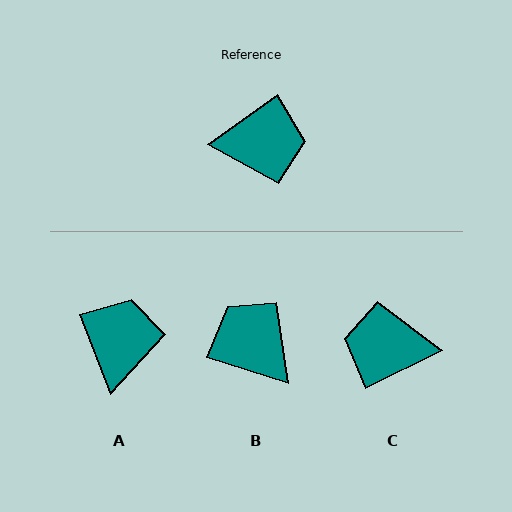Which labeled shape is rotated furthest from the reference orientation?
C, about 172 degrees away.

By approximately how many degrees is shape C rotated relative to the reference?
Approximately 172 degrees counter-clockwise.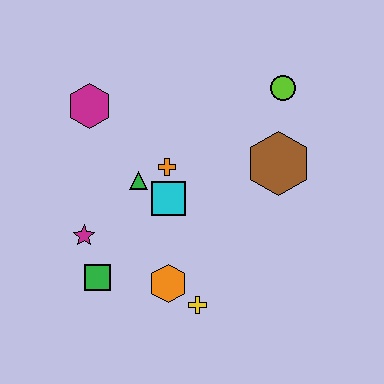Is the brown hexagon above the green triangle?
Yes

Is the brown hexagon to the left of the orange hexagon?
No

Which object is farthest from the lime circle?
The green square is farthest from the lime circle.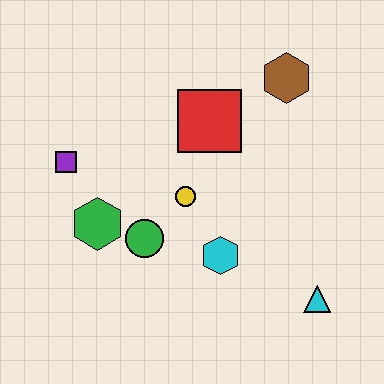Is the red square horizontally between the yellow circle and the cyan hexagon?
Yes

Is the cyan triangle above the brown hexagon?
No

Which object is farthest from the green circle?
The brown hexagon is farthest from the green circle.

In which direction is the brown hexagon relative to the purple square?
The brown hexagon is to the right of the purple square.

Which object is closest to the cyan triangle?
The cyan hexagon is closest to the cyan triangle.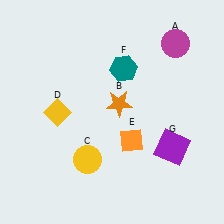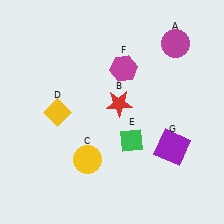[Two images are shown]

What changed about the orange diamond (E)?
In Image 1, E is orange. In Image 2, it changed to green.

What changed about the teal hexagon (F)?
In Image 1, F is teal. In Image 2, it changed to magenta.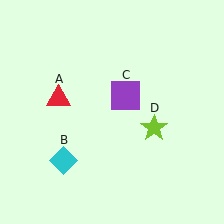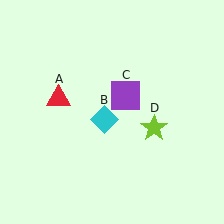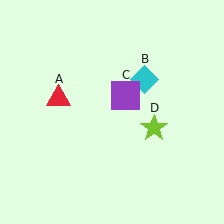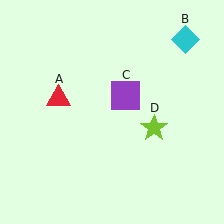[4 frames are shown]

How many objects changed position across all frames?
1 object changed position: cyan diamond (object B).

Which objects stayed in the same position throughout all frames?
Red triangle (object A) and purple square (object C) and lime star (object D) remained stationary.